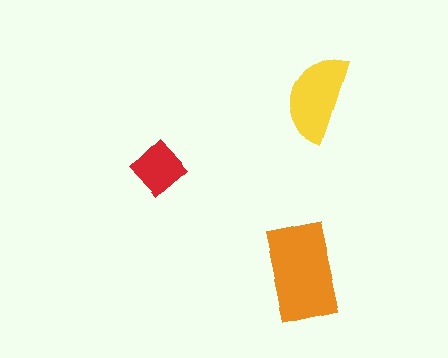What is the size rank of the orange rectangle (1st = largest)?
1st.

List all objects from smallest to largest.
The red diamond, the yellow semicircle, the orange rectangle.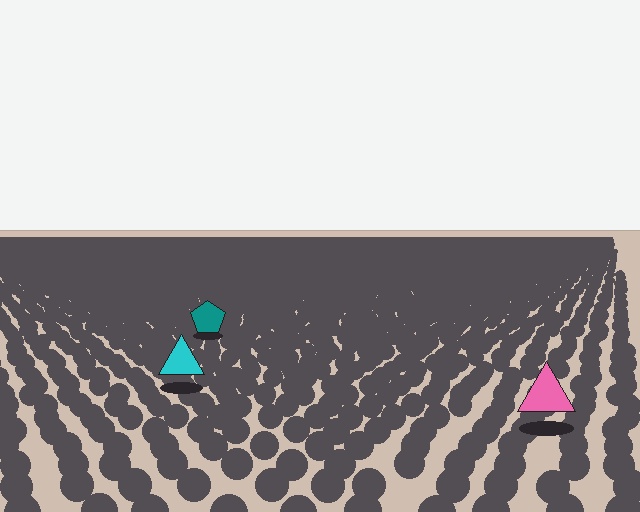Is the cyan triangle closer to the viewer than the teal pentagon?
Yes. The cyan triangle is closer — you can tell from the texture gradient: the ground texture is coarser near it.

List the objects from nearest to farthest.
From nearest to farthest: the pink triangle, the cyan triangle, the teal pentagon.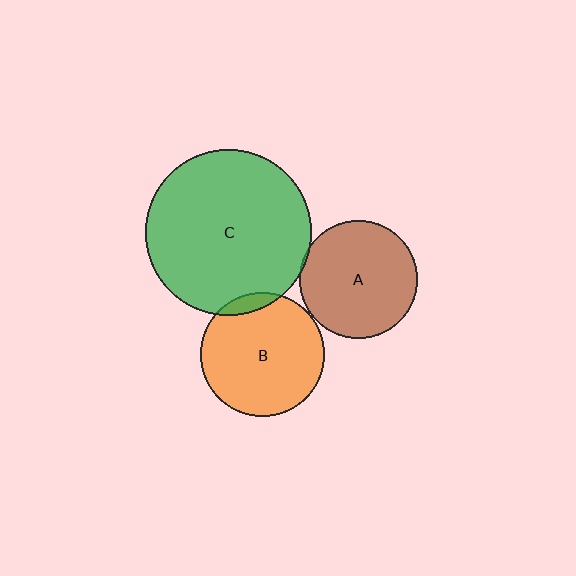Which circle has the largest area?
Circle C (green).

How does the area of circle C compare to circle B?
Approximately 1.8 times.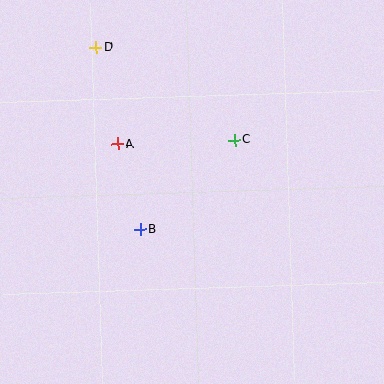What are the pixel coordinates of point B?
Point B is at (140, 229).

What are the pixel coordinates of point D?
Point D is at (96, 47).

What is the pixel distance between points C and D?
The distance between C and D is 166 pixels.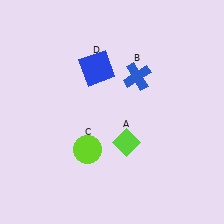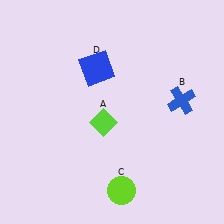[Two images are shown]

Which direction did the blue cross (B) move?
The blue cross (B) moved right.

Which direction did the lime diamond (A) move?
The lime diamond (A) moved left.